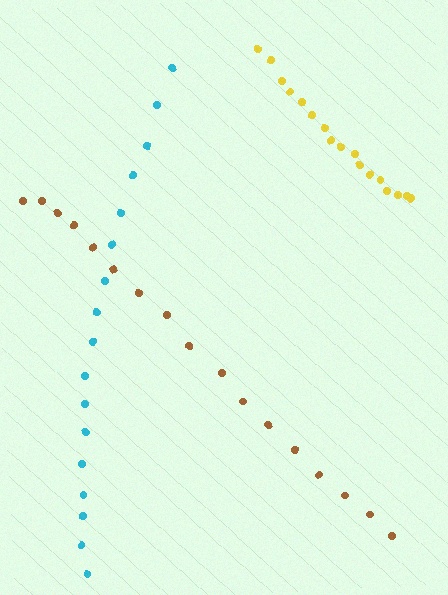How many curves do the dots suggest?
There are 3 distinct paths.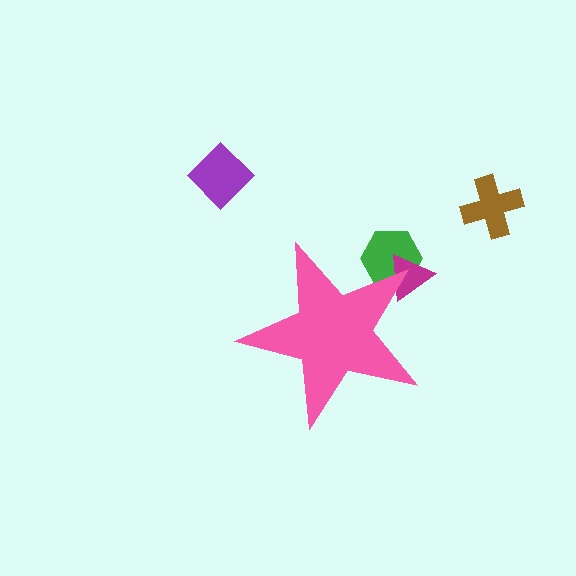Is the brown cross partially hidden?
No, the brown cross is fully visible.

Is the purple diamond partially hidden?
No, the purple diamond is fully visible.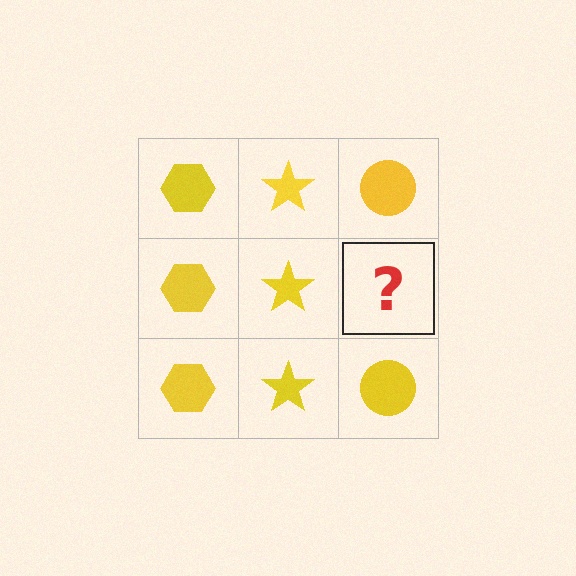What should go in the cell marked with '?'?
The missing cell should contain a yellow circle.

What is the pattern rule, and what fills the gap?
The rule is that each column has a consistent shape. The gap should be filled with a yellow circle.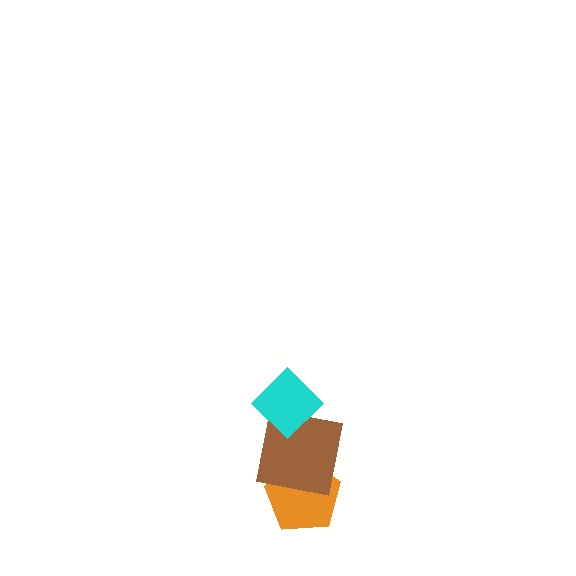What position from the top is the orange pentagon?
The orange pentagon is 3rd from the top.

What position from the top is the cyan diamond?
The cyan diamond is 1st from the top.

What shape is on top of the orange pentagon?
The brown square is on top of the orange pentagon.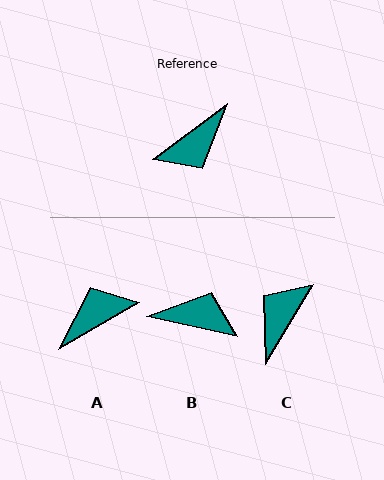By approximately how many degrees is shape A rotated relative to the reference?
Approximately 174 degrees counter-clockwise.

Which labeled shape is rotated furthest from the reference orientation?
A, about 174 degrees away.